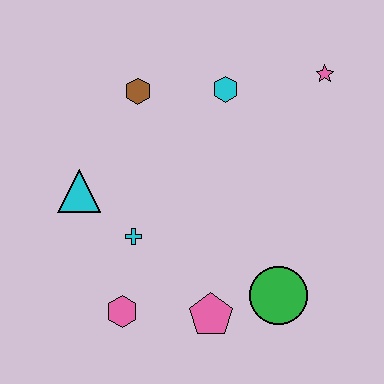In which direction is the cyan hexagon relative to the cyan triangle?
The cyan hexagon is to the right of the cyan triangle.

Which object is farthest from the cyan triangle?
The pink star is farthest from the cyan triangle.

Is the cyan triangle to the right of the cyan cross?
No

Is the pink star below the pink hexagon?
No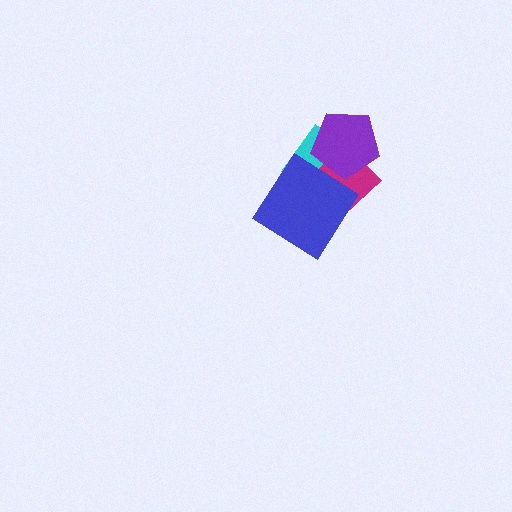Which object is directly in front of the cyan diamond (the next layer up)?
The magenta diamond is directly in front of the cyan diamond.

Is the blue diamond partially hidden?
No, no other shape covers it.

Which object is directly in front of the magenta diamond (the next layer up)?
The blue diamond is directly in front of the magenta diamond.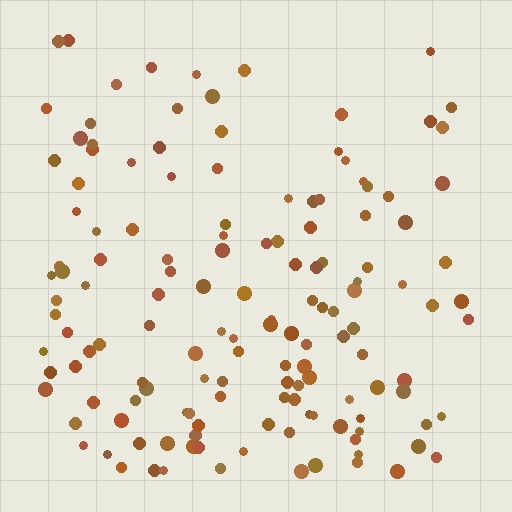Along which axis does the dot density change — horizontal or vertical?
Vertical.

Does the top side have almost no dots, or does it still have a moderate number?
Still a moderate number, just noticeably fewer than the bottom.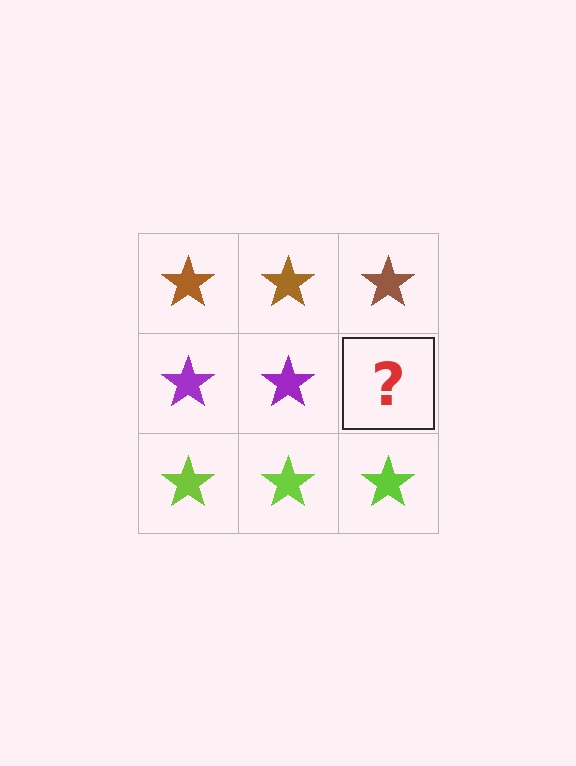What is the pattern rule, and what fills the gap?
The rule is that each row has a consistent color. The gap should be filled with a purple star.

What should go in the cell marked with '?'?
The missing cell should contain a purple star.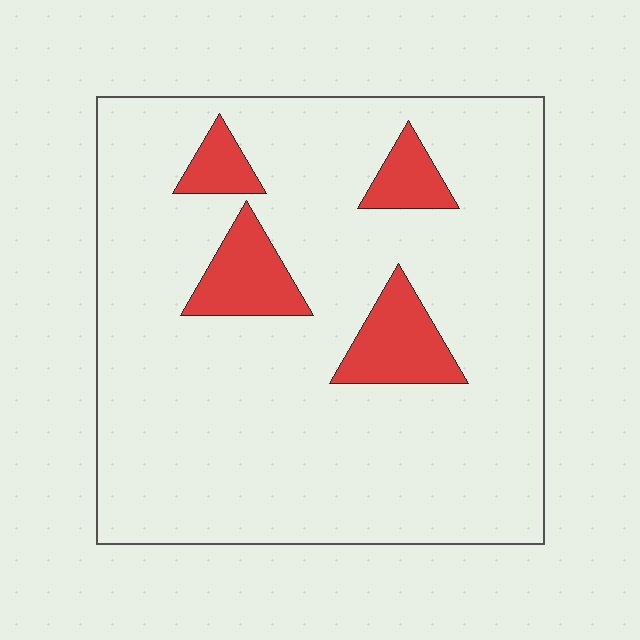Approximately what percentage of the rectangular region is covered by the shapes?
Approximately 10%.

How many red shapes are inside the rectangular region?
4.